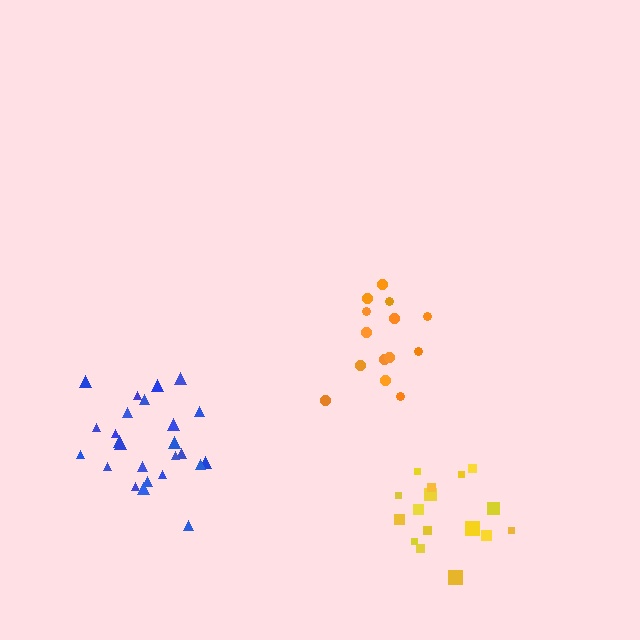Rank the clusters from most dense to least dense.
blue, yellow, orange.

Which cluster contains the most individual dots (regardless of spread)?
Blue (25).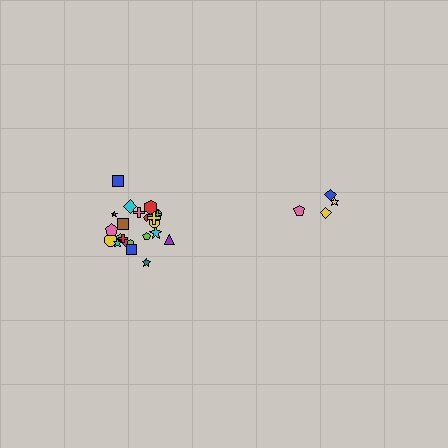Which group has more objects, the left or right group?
The left group.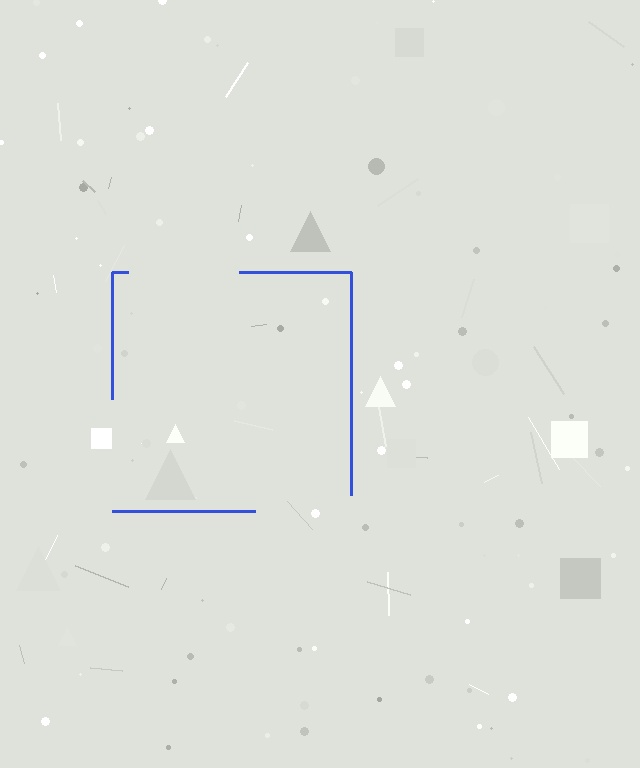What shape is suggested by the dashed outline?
The dashed outline suggests a square.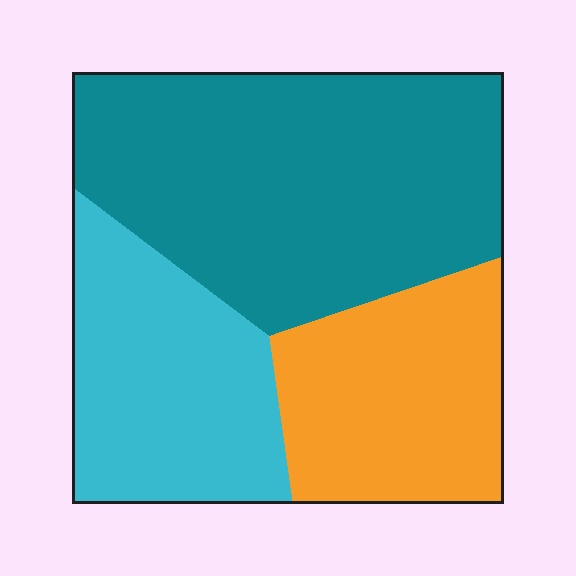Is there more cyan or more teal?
Teal.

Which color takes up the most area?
Teal, at roughly 50%.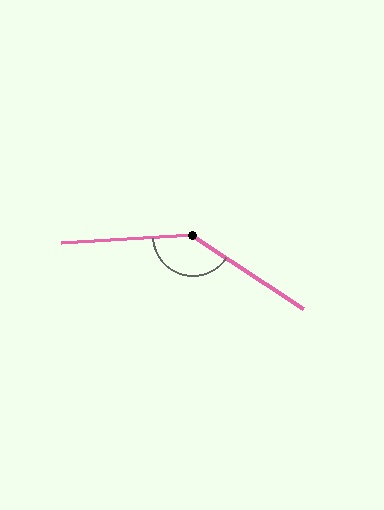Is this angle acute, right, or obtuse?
It is obtuse.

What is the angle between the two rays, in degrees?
Approximately 143 degrees.